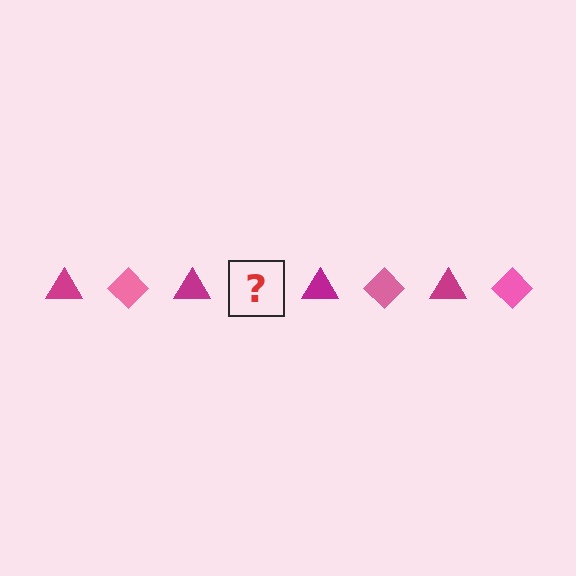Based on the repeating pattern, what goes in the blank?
The blank should be a pink diamond.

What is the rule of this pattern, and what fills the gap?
The rule is that the pattern alternates between magenta triangle and pink diamond. The gap should be filled with a pink diamond.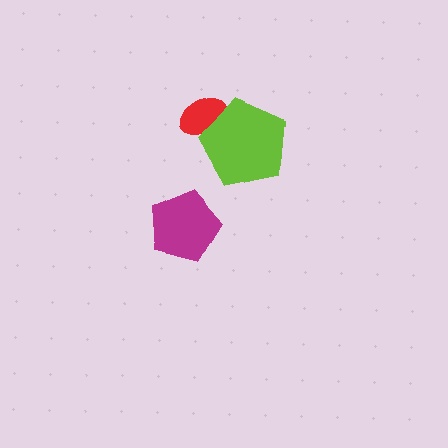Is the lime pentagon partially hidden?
No, no other shape covers it.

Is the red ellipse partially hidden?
Yes, it is partially covered by another shape.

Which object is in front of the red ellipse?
The lime pentagon is in front of the red ellipse.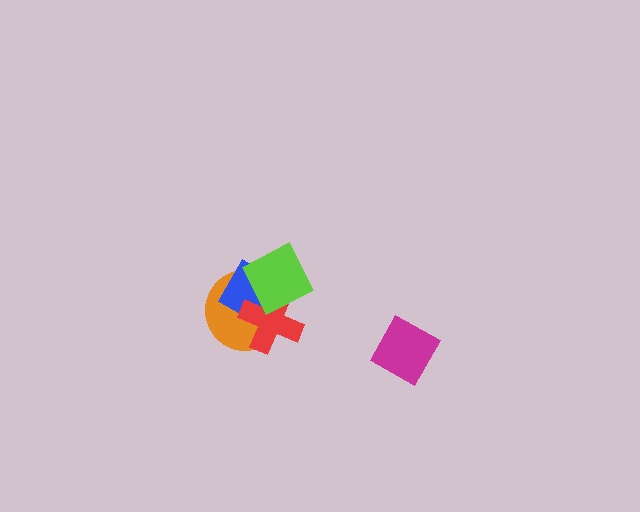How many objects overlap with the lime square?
3 objects overlap with the lime square.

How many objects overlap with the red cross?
3 objects overlap with the red cross.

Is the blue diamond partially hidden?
Yes, it is partially covered by another shape.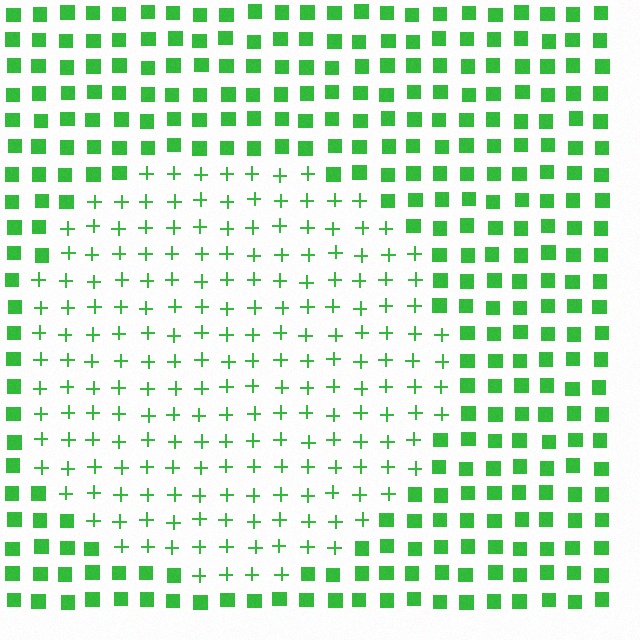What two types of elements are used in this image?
The image uses plus signs inside the circle region and squares outside it.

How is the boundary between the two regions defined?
The boundary is defined by a change in element shape: plus signs inside vs. squares outside. All elements share the same color and spacing.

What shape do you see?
I see a circle.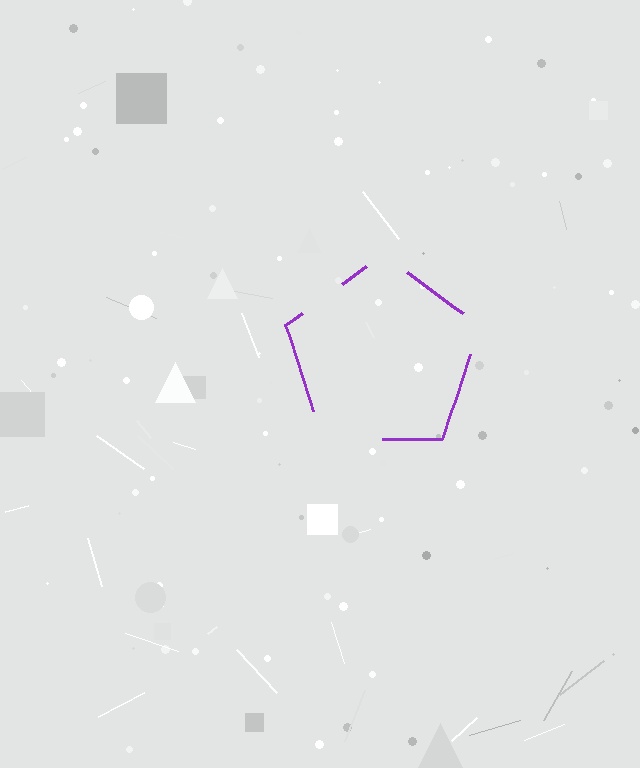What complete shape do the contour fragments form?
The contour fragments form a pentagon.